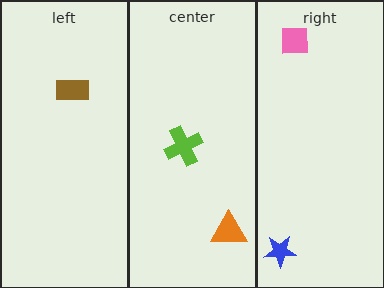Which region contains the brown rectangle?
The left region.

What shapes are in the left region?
The brown rectangle.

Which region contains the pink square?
The right region.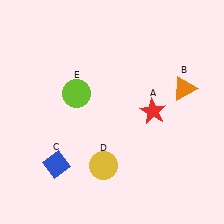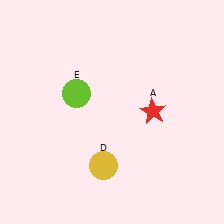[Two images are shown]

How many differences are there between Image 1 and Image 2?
There are 2 differences between the two images.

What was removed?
The blue diamond (C), the orange triangle (B) were removed in Image 2.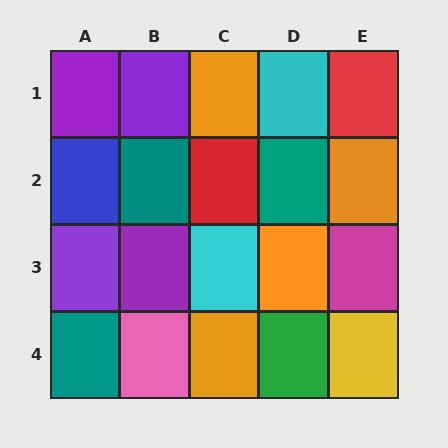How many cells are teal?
3 cells are teal.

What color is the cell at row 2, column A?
Blue.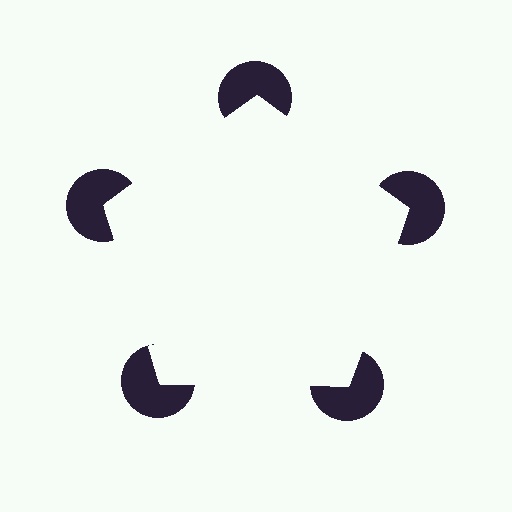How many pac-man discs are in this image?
There are 5 — one at each vertex of the illusory pentagon.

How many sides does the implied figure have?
5 sides.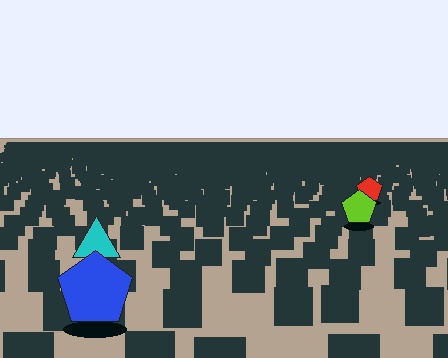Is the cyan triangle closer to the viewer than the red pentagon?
Yes. The cyan triangle is closer — you can tell from the texture gradient: the ground texture is coarser near it.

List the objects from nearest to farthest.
From nearest to farthest: the blue pentagon, the cyan triangle, the lime pentagon, the red pentagon.